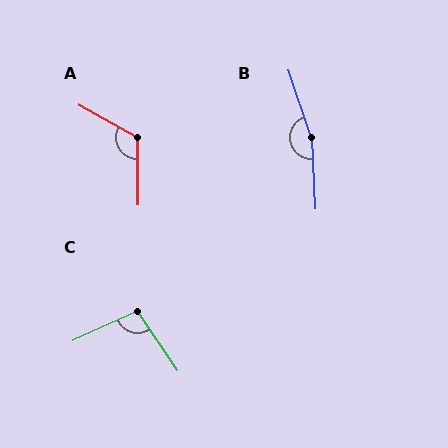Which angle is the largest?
B, at approximately 165 degrees.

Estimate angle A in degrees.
Approximately 119 degrees.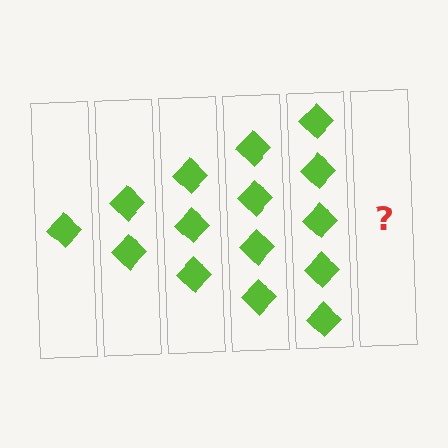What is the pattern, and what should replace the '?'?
The pattern is that each step adds one more diamond. The '?' should be 6 diamonds.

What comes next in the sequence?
The next element should be 6 diamonds.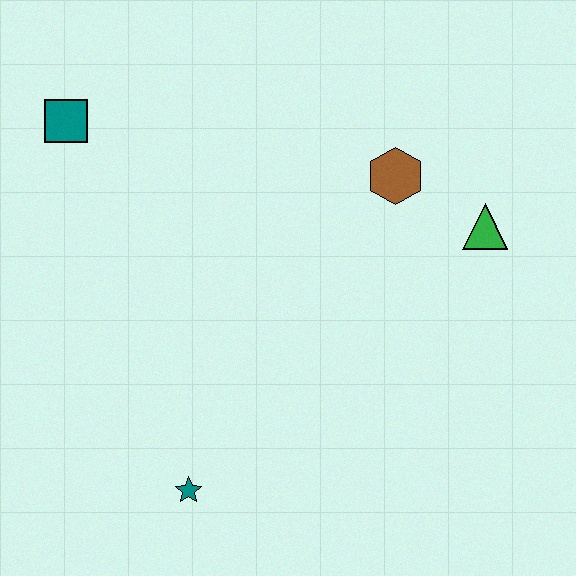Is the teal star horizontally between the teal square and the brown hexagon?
Yes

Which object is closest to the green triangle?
The brown hexagon is closest to the green triangle.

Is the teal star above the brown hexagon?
No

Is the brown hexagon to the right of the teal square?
Yes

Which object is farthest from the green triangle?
The teal square is farthest from the green triangle.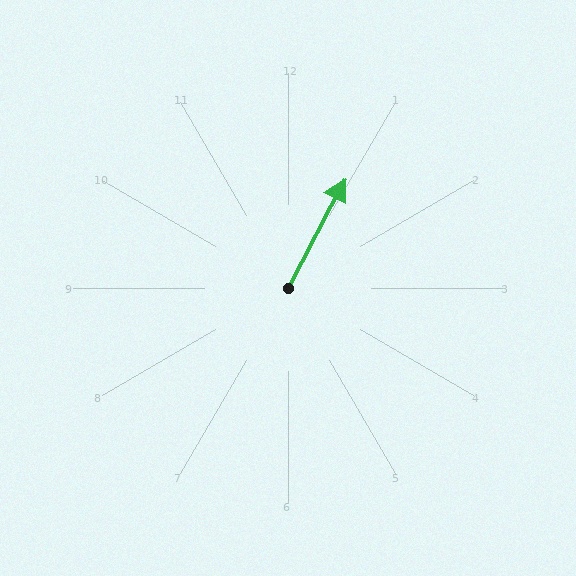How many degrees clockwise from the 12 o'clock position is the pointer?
Approximately 27 degrees.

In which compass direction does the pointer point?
Northeast.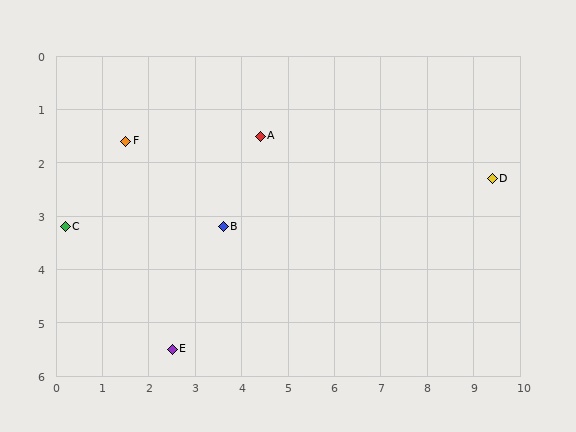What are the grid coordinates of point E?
Point E is at approximately (2.5, 5.5).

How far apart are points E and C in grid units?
Points E and C are about 3.3 grid units apart.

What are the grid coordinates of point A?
Point A is at approximately (4.4, 1.5).